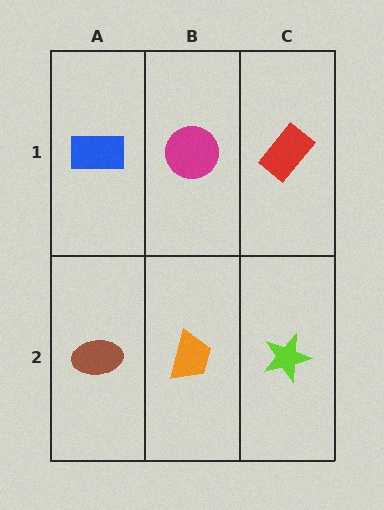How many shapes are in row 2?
3 shapes.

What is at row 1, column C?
A red rectangle.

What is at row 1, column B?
A magenta circle.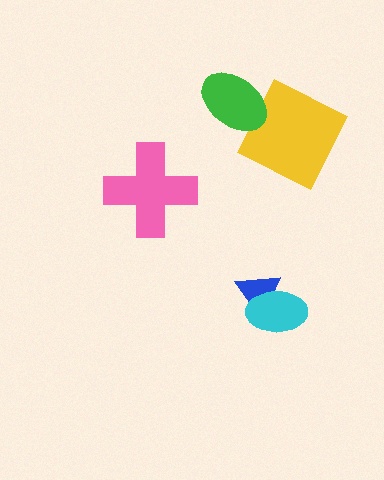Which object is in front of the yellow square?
The green ellipse is in front of the yellow square.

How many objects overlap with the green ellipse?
1 object overlaps with the green ellipse.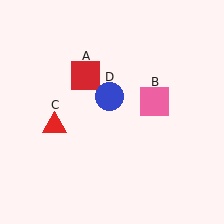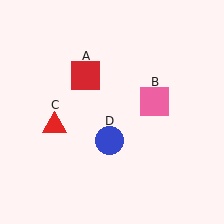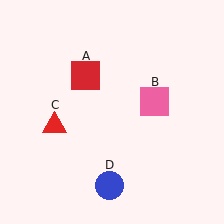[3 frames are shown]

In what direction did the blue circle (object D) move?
The blue circle (object D) moved down.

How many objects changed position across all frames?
1 object changed position: blue circle (object D).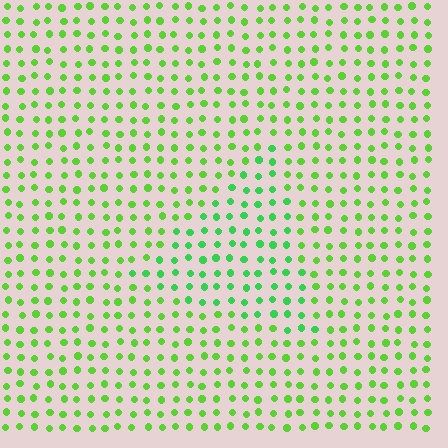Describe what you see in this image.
The image is filled with small lime elements in a uniform arrangement. A triangle-shaped region is visible where the elements are tinted to a slightly different hue, forming a subtle color boundary.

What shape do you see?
I see a triangle.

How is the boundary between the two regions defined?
The boundary is defined purely by a slight shift in hue (about 26 degrees). Spacing, size, and orientation are identical on both sides.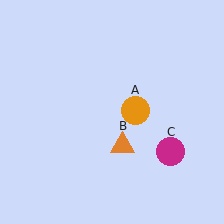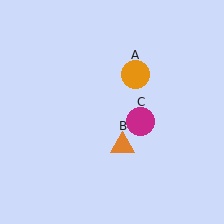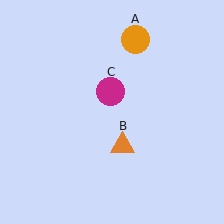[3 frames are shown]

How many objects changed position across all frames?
2 objects changed position: orange circle (object A), magenta circle (object C).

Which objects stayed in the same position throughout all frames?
Orange triangle (object B) remained stationary.